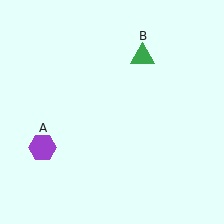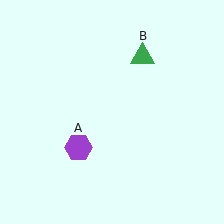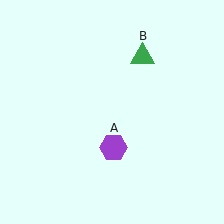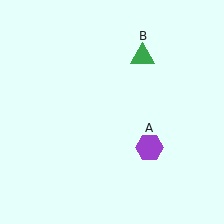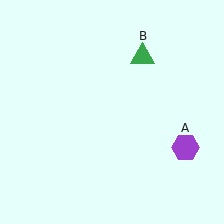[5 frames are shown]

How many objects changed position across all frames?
1 object changed position: purple hexagon (object A).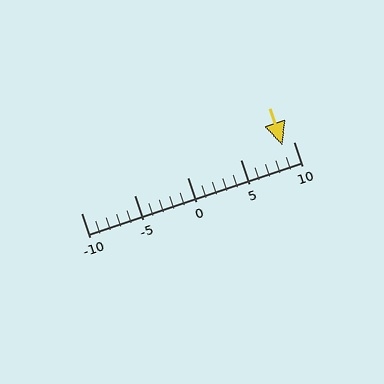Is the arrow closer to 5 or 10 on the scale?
The arrow is closer to 10.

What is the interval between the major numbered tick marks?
The major tick marks are spaced 5 units apart.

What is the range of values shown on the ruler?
The ruler shows values from -10 to 10.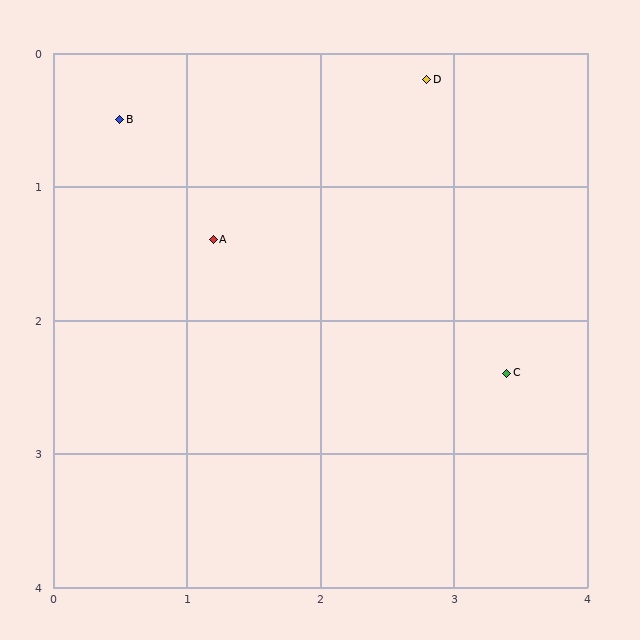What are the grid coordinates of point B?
Point B is at approximately (0.5, 0.5).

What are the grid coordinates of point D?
Point D is at approximately (2.8, 0.2).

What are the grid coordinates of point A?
Point A is at approximately (1.2, 1.4).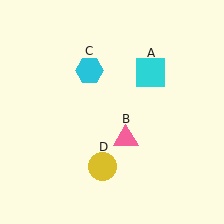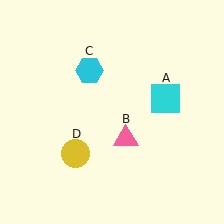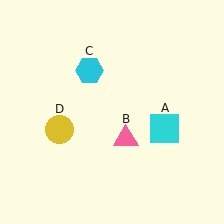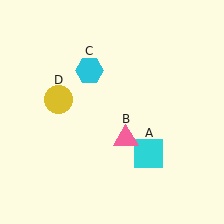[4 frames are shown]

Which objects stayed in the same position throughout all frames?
Pink triangle (object B) and cyan hexagon (object C) remained stationary.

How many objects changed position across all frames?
2 objects changed position: cyan square (object A), yellow circle (object D).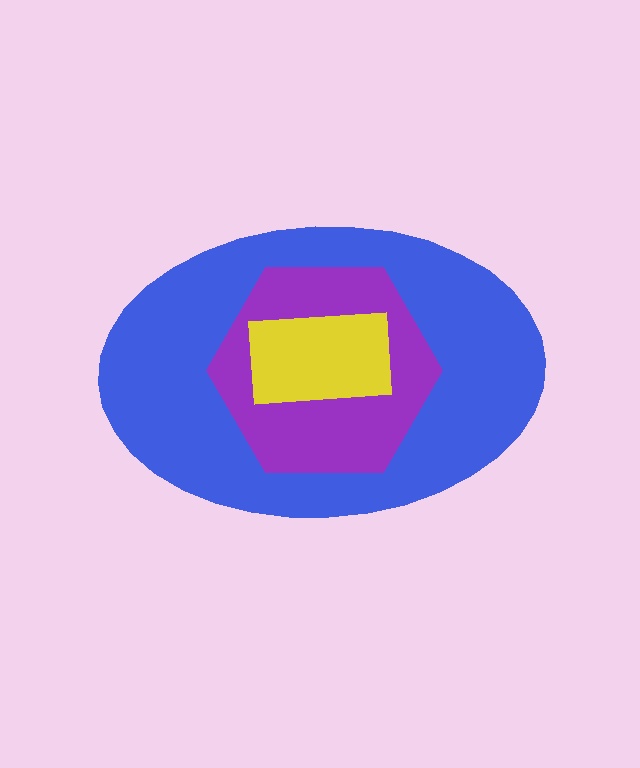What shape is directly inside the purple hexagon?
The yellow rectangle.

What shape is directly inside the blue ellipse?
The purple hexagon.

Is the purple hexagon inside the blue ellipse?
Yes.